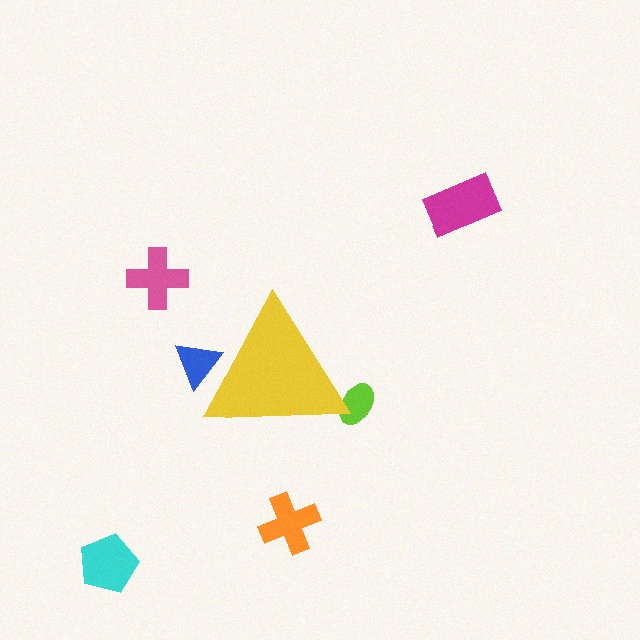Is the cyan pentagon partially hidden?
No, the cyan pentagon is fully visible.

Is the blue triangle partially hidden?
Yes, the blue triangle is partially hidden behind the yellow triangle.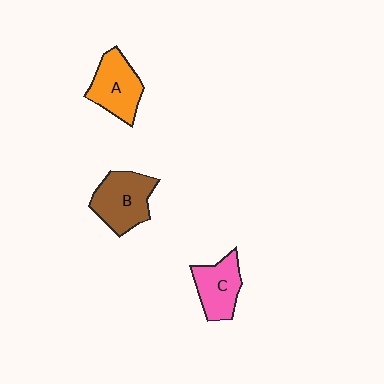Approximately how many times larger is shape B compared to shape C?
Approximately 1.2 times.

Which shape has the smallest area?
Shape C (pink).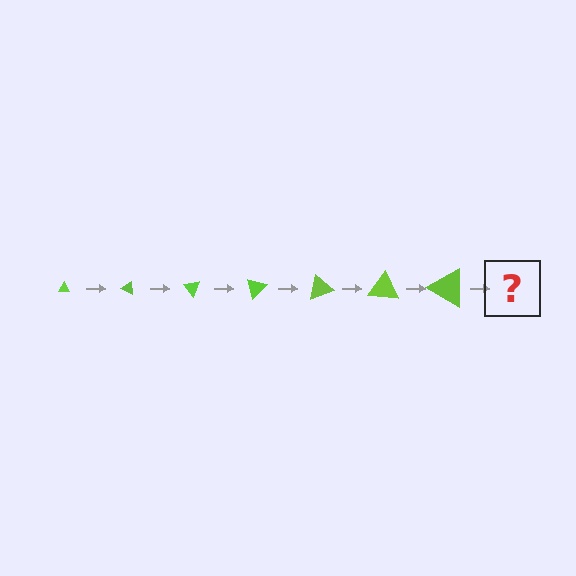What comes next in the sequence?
The next element should be a triangle, larger than the previous one and rotated 175 degrees from the start.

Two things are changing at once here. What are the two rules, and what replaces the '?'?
The two rules are that the triangle grows larger each step and it rotates 25 degrees each step. The '?' should be a triangle, larger than the previous one and rotated 175 degrees from the start.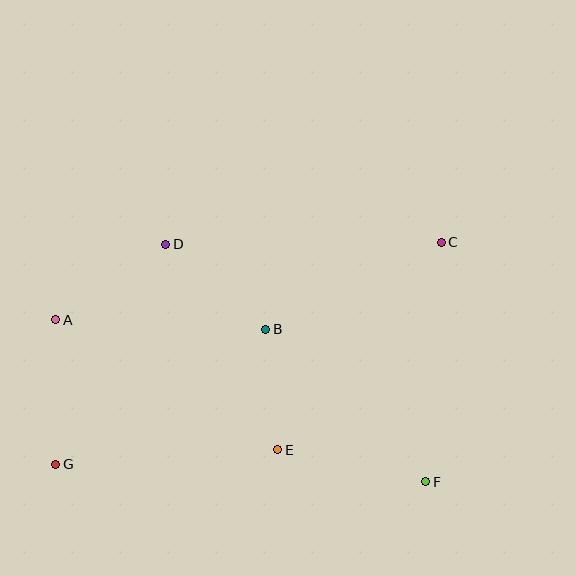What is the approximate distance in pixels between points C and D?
The distance between C and D is approximately 275 pixels.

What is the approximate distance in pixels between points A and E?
The distance between A and E is approximately 257 pixels.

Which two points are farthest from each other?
Points C and G are farthest from each other.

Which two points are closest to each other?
Points B and E are closest to each other.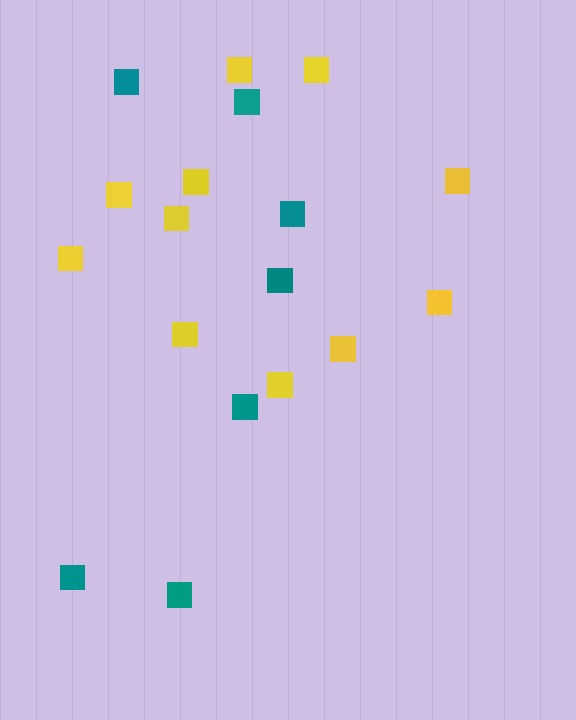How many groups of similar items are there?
There are 2 groups: one group of yellow squares (11) and one group of teal squares (7).